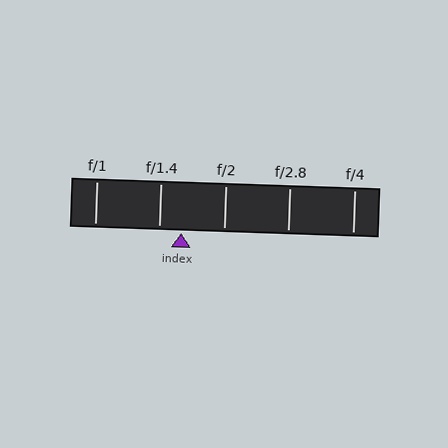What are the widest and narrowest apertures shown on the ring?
The widest aperture shown is f/1 and the narrowest is f/4.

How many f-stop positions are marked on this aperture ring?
There are 5 f-stop positions marked.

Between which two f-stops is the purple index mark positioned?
The index mark is between f/1.4 and f/2.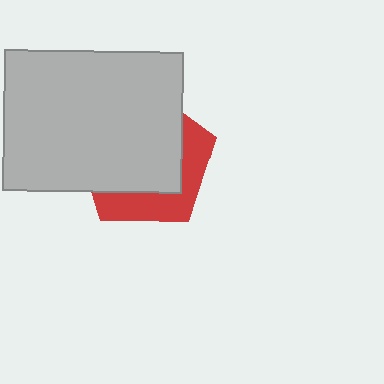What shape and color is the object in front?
The object in front is a light gray rectangle.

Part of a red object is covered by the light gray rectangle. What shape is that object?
It is a pentagon.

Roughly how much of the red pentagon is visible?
A small part of it is visible (roughly 34%).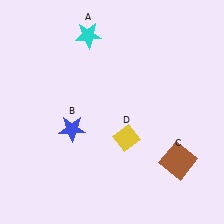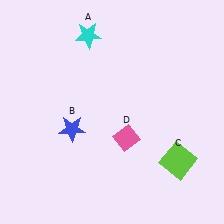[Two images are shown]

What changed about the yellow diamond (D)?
In Image 1, D is yellow. In Image 2, it changed to pink.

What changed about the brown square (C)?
In Image 1, C is brown. In Image 2, it changed to lime.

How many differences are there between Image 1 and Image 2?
There are 2 differences between the two images.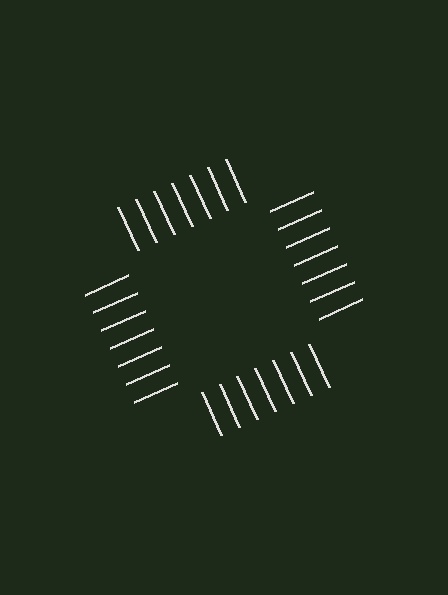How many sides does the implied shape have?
4 sides — the line-ends trace a square.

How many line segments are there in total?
28 — 7 along each of the 4 edges.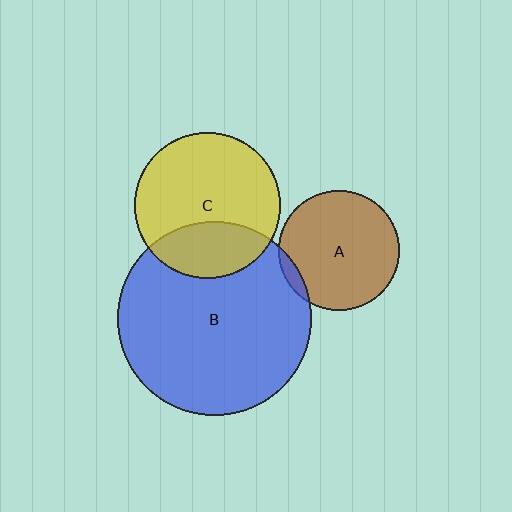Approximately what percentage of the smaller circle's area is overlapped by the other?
Approximately 5%.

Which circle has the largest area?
Circle B (blue).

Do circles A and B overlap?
Yes.